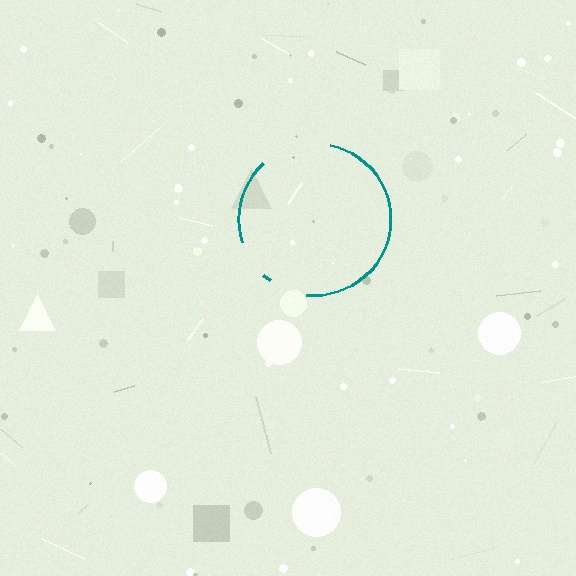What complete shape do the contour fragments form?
The contour fragments form a circle.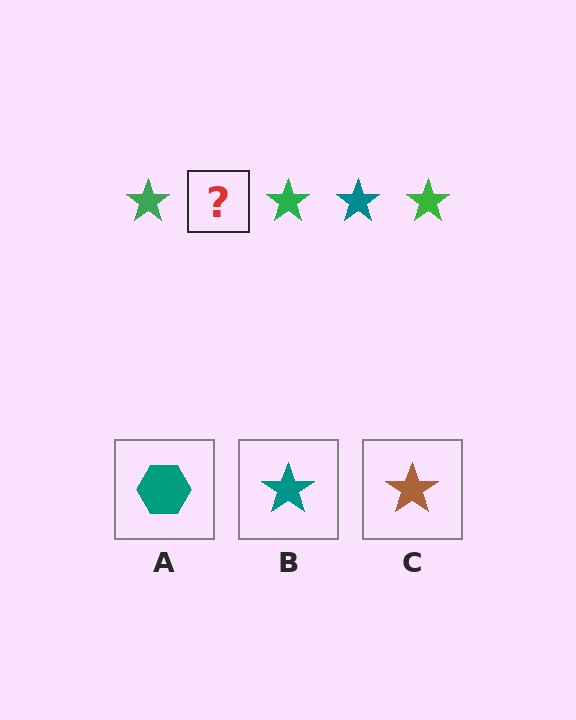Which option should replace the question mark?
Option B.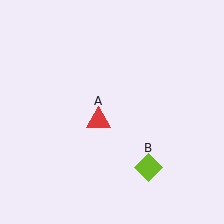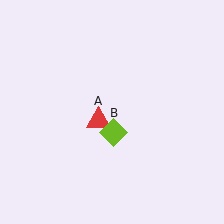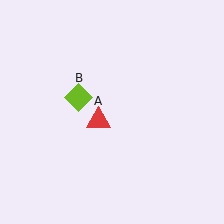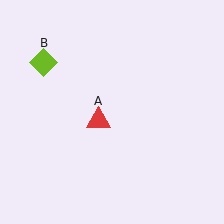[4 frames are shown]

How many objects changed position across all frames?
1 object changed position: lime diamond (object B).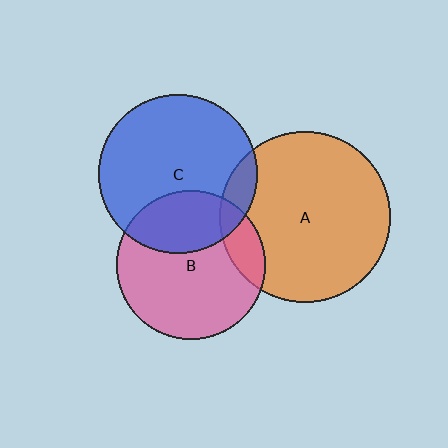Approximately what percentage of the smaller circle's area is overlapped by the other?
Approximately 15%.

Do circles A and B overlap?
Yes.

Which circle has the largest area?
Circle A (orange).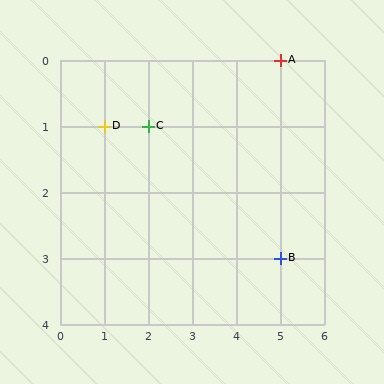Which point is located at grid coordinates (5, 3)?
Point B is at (5, 3).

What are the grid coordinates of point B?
Point B is at grid coordinates (5, 3).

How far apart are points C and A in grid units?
Points C and A are 3 columns and 1 row apart (about 3.2 grid units diagonally).